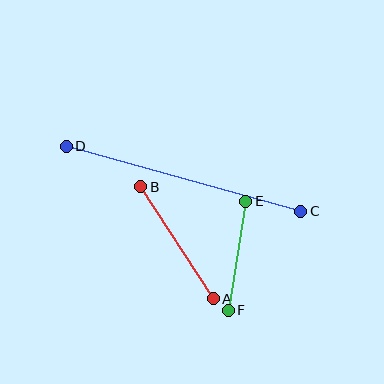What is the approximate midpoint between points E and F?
The midpoint is at approximately (237, 256) pixels.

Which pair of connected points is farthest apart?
Points C and D are farthest apart.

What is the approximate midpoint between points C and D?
The midpoint is at approximately (184, 179) pixels.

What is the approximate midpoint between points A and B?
The midpoint is at approximately (177, 243) pixels.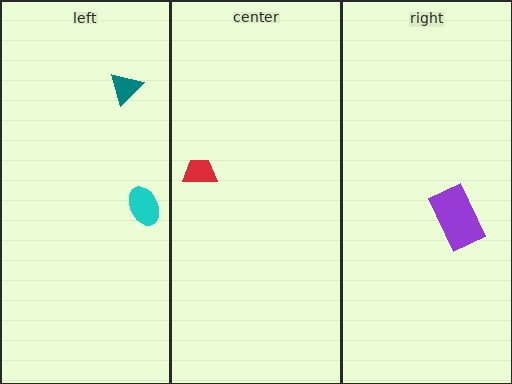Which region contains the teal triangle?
The left region.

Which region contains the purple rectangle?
The right region.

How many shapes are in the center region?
1.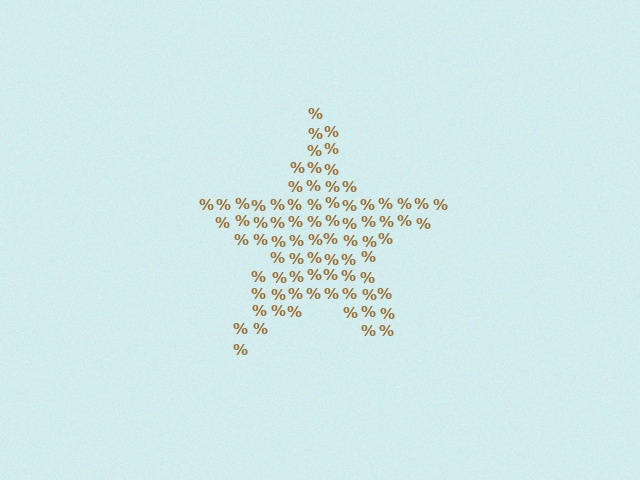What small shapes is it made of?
It is made of small percent signs.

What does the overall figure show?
The overall figure shows a star.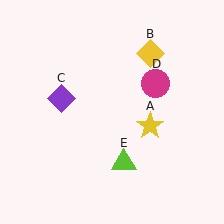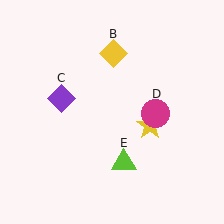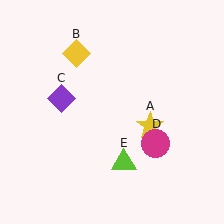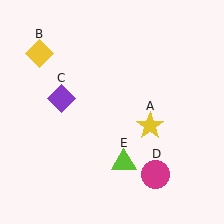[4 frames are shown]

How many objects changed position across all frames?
2 objects changed position: yellow diamond (object B), magenta circle (object D).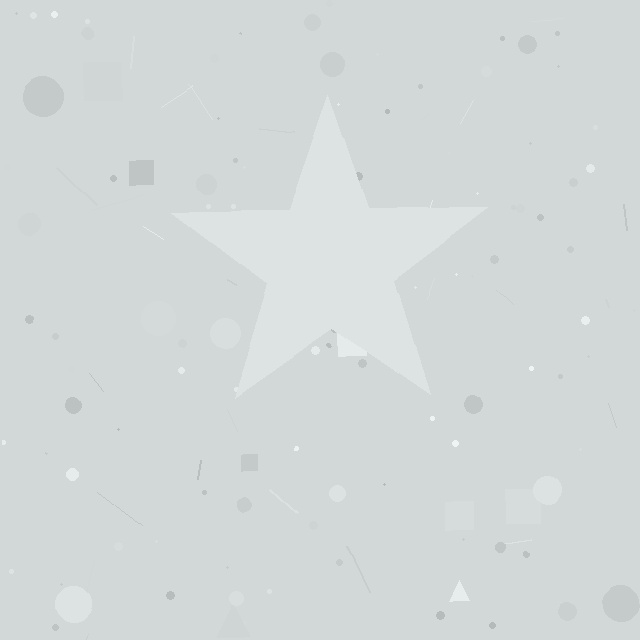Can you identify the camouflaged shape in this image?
The camouflaged shape is a star.